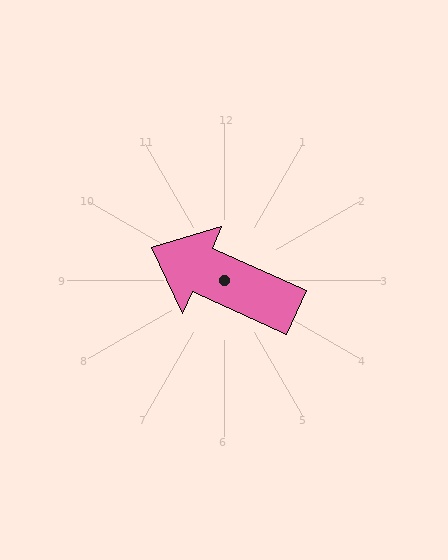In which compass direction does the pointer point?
Northwest.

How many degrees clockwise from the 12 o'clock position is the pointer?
Approximately 294 degrees.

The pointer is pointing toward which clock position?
Roughly 10 o'clock.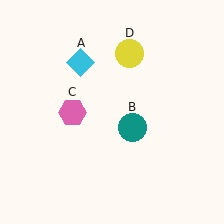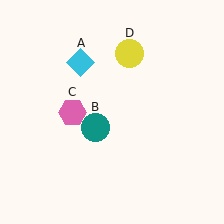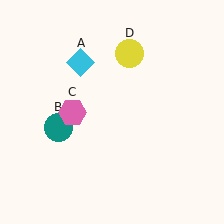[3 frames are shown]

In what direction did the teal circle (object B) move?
The teal circle (object B) moved left.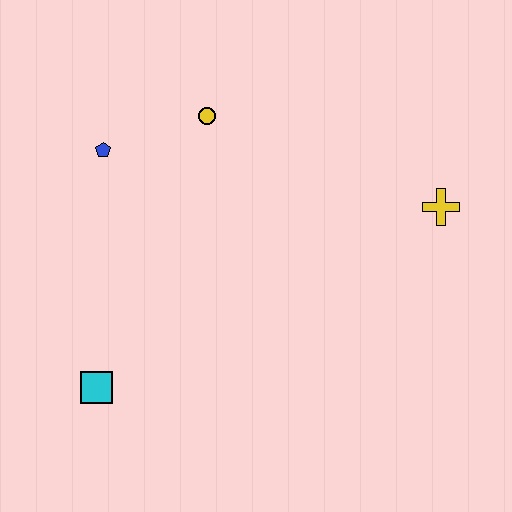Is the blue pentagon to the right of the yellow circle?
No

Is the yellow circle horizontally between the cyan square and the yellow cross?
Yes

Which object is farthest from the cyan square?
The yellow cross is farthest from the cyan square.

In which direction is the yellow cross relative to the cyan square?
The yellow cross is to the right of the cyan square.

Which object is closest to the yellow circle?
The blue pentagon is closest to the yellow circle.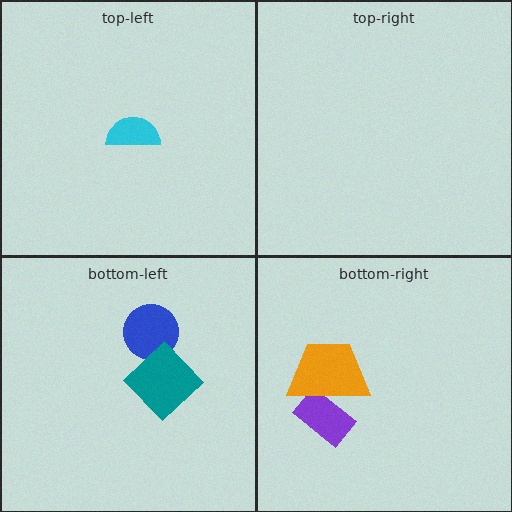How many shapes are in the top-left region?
1.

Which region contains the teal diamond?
The bottom-left region.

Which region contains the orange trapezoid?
The bottom-right region.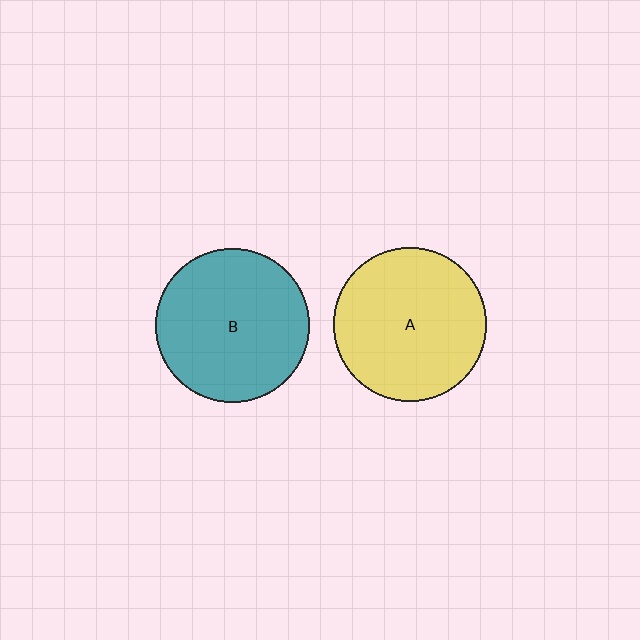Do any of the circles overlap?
No, none of the circles overlap.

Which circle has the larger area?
Circle A (yellow).